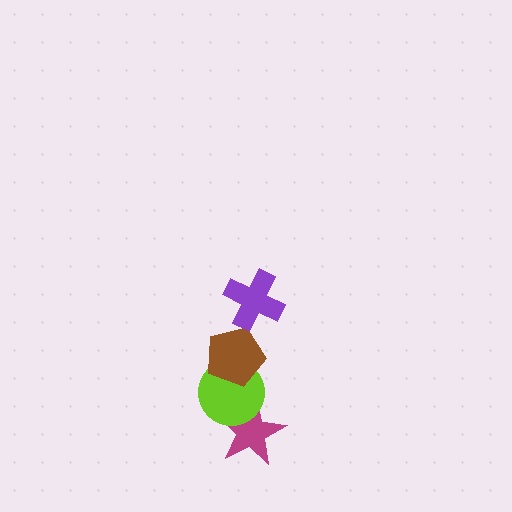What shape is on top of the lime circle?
The brown pentagon is on top of the lime circle.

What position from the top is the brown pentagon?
The brown pentagon is 2nd from the top.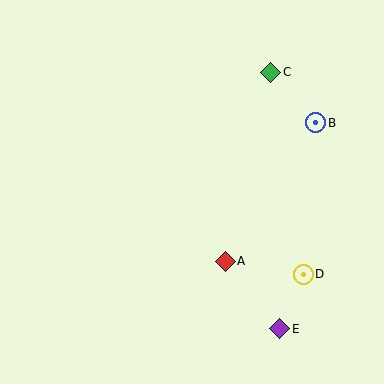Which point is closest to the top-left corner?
Point C is closest to the top-left corner.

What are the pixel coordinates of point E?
Point E is at (280, 329).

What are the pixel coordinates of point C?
Point C is at (271, 72).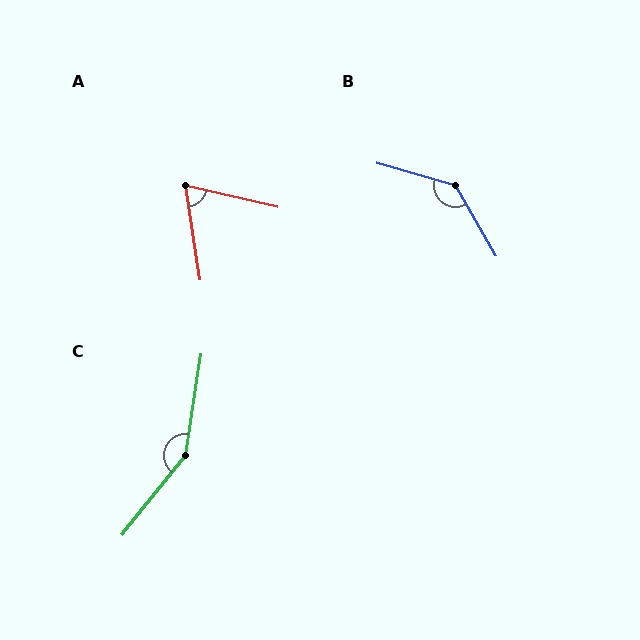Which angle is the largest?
C, at approximately 150 degrees.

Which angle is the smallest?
A, at approximately 68 degrees.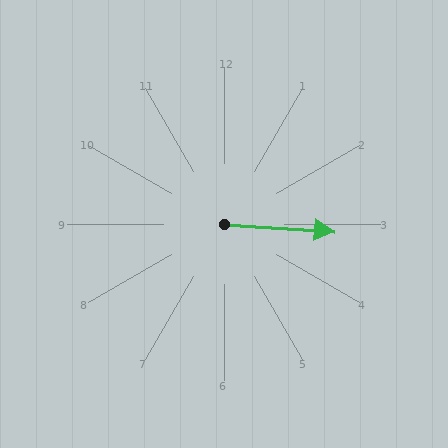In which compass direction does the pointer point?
East.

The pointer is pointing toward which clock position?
Roughly 3 o'clock.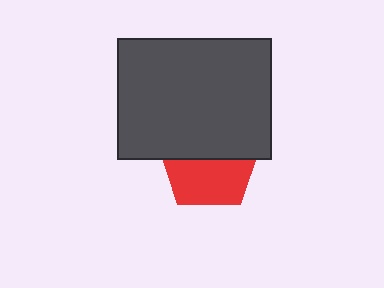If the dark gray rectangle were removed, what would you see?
You would see the complete red pentagon.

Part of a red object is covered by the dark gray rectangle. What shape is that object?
It is a pentagon.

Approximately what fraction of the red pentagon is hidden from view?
Roughly 48% of the red pentagon is hidden behind the dark gray rectangle.